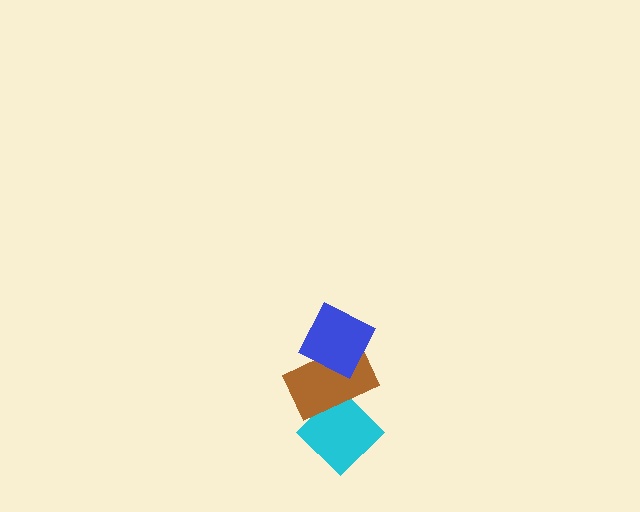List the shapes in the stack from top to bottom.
From top to bottom: the blue diamond, the brown rectangle, the cyan diamond.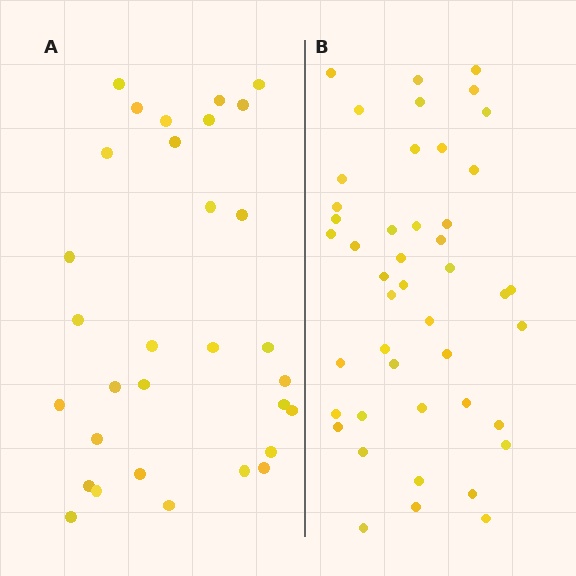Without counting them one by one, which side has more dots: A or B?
Region B (the right region) has more dots.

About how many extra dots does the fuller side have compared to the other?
Region B has approximately 15 more dots than region A.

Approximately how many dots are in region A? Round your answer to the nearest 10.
About 30 dots. (The exact count is 31, which rounds to 30.)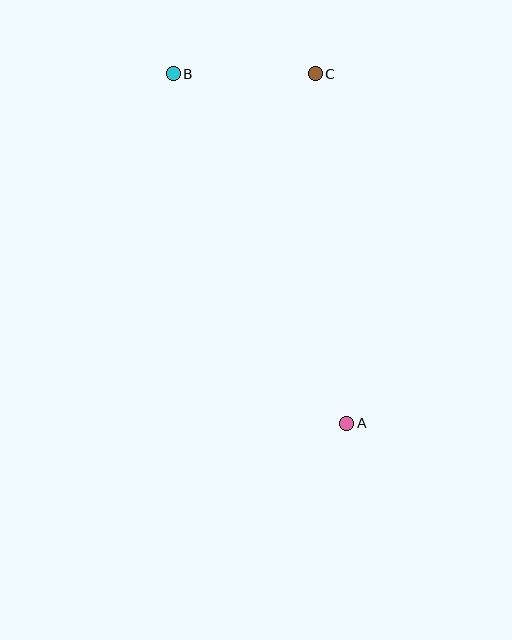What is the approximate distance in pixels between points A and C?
The distance between A and C is approximately 351 pixels.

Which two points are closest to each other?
Points B and C are closest to each other.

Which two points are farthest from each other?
Points A and B are farthest from each other.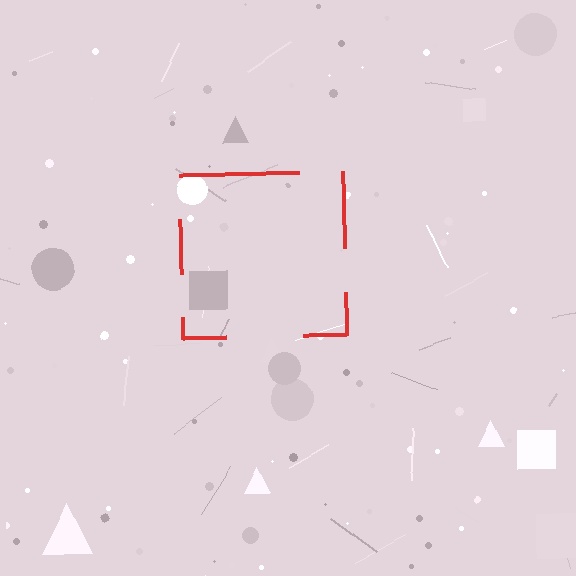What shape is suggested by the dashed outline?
The dashed outline suggests a square.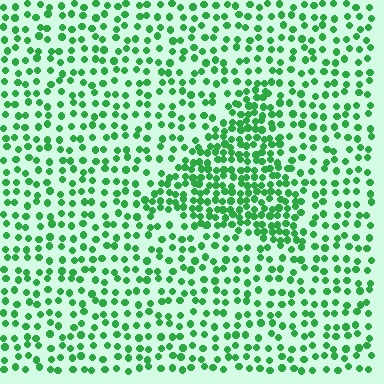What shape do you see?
I see a triangle.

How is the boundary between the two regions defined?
The boundary is defined by a change in element density (approximately 2.0x ratio). All elements are the same color, size, and shape.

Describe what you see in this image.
The image contains small green elements arranged at two different densities. A triangle-shaped region is visible where the elements are more densely packed than the surrounding area.